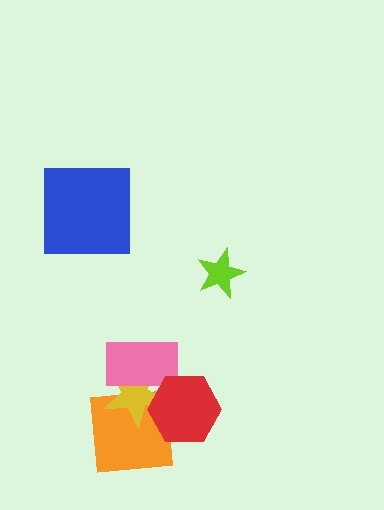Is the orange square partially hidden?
Yes, it is partially covered by another shape.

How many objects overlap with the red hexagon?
3 objects overlap with the red hexagon.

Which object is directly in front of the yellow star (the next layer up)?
The pink rectangle is directly in front of the yellow star.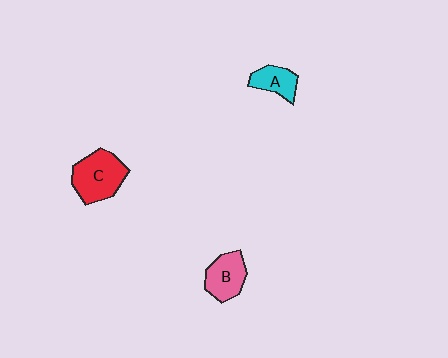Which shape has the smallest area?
Shape A (cyan).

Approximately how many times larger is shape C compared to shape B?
Approximately 1.4 times.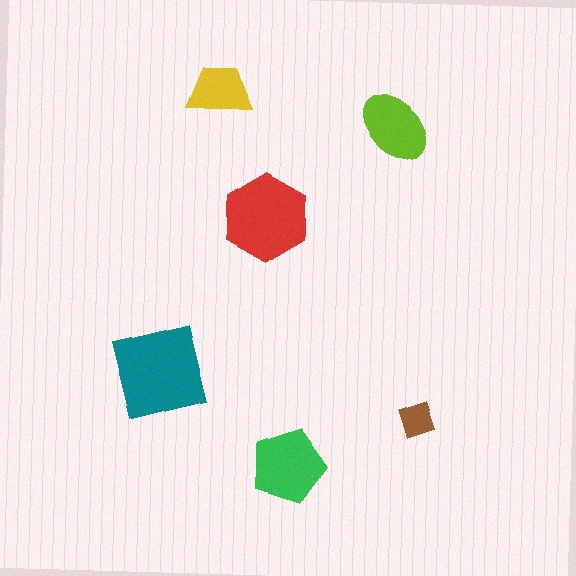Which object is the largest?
The teal square.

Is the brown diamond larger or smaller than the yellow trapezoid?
Smaller.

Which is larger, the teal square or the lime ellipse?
The teal square.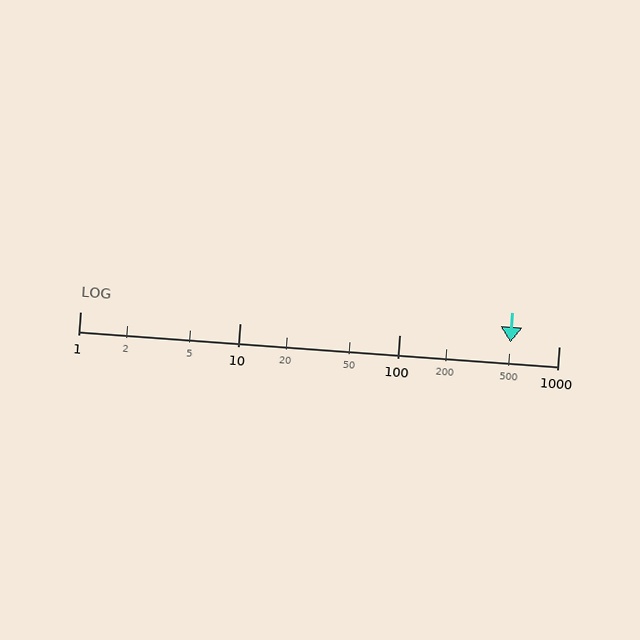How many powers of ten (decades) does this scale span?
The scale spans 3 decades, from 1 to 1000.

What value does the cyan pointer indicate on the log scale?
The pointer indicates approximately 500.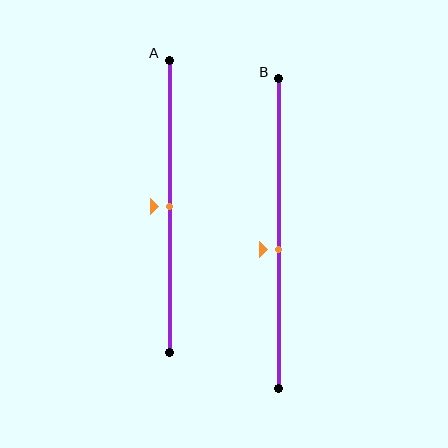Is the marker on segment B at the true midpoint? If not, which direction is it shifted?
No, the marker on segment B is shifted downward by about 5% of the segment length.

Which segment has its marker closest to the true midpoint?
Segment A has its marker closest to the true midpoint.